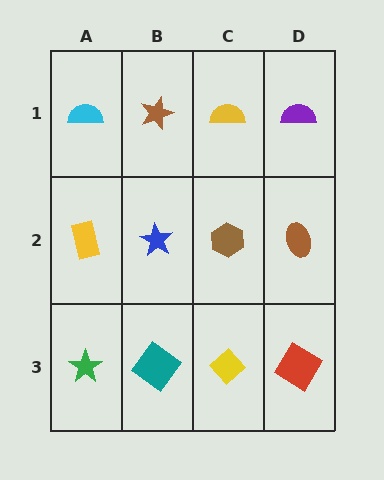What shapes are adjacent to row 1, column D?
A brown ellipse (row 2, column D), a yellow semicircle (row 1, column C).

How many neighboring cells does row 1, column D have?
2.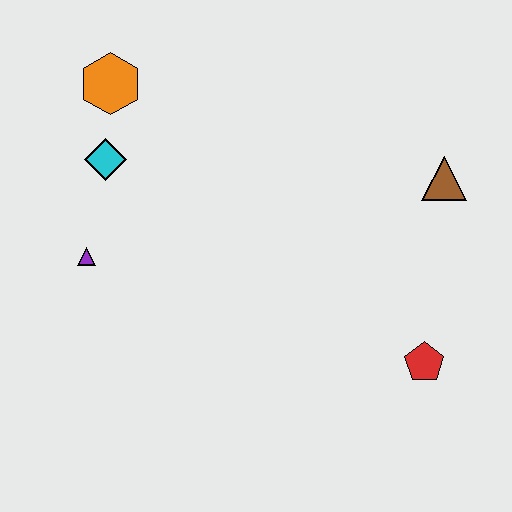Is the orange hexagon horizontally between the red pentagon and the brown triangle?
No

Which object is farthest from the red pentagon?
The orange hexagon is farthest from the red pentagon.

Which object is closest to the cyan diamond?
The orange hexagon is closest to the cyan diamond.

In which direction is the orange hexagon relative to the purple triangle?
The orange hexagon is above the purple triangle.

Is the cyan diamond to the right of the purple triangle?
Yes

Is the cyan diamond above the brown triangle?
Yes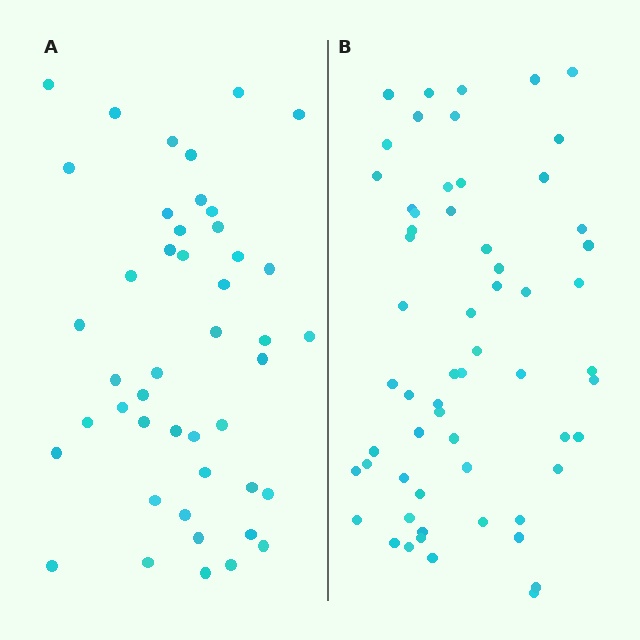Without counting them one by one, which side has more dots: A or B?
Region B (the right region) has more dots.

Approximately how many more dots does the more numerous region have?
Region B has approximately 15 more dots than region A.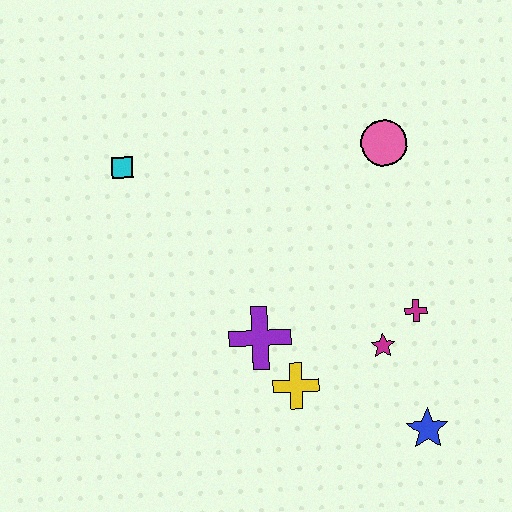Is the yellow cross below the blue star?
No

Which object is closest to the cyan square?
The purple cross is closest to the cyan square.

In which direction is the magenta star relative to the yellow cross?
The magenta star is to the right of the yellow cross.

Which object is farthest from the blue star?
The cyan square is farthest from the blue star.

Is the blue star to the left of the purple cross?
No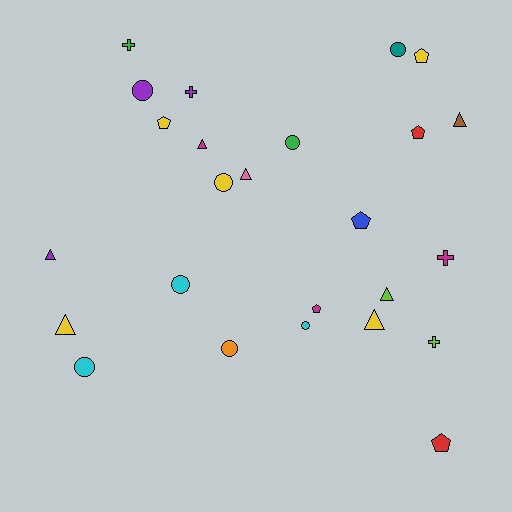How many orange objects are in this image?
There is 1 orange object.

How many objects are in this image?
There are 25 objects.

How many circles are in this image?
There are 8 circles.